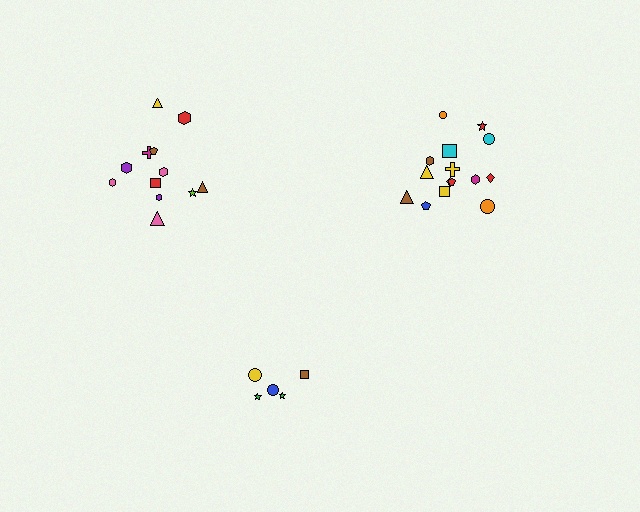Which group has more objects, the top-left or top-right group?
The top-right group.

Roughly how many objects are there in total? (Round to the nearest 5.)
Roughly 30 objects in total.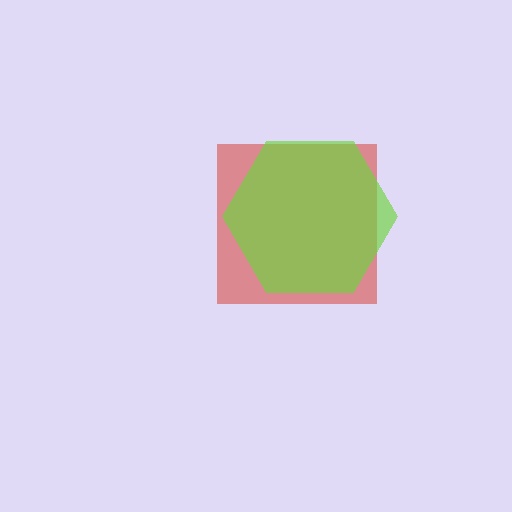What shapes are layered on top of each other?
The layered shapes are: a red square, a lime hexagon.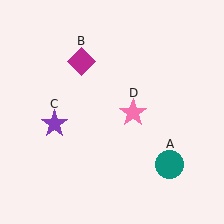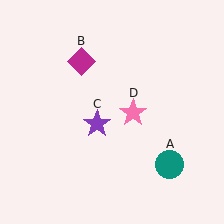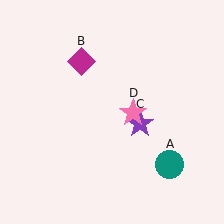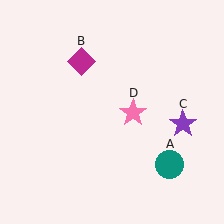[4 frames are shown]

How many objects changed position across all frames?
1 object changed position: purple star (object C).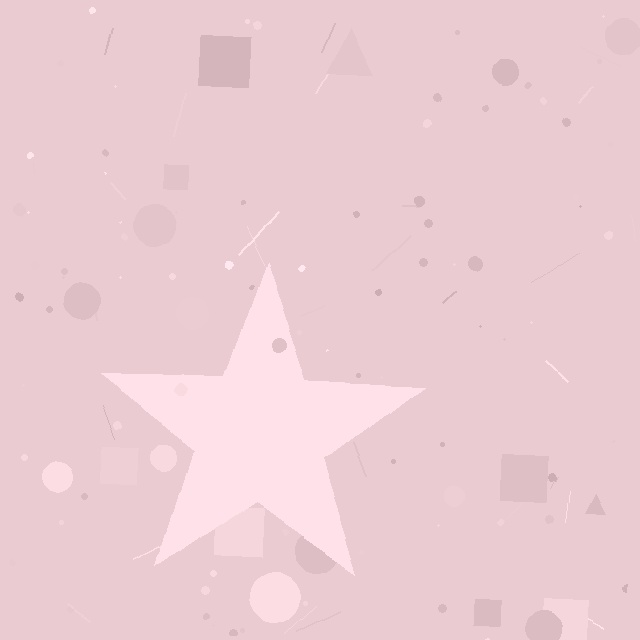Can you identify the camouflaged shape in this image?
The camouflaged shape is a star.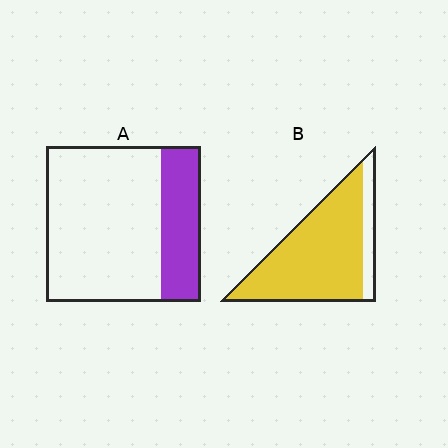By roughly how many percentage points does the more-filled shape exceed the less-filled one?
By roughly 60 percentage points (B over A).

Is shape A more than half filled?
No.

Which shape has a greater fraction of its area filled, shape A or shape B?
Shape B.